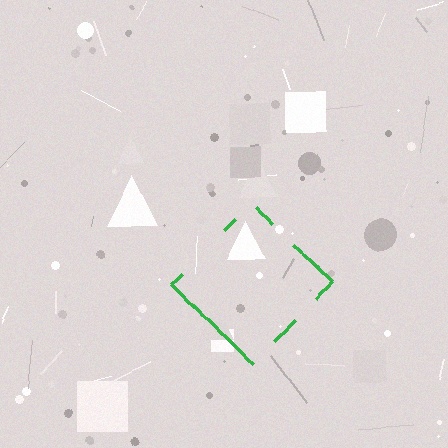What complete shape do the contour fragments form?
The contour fragments form a diamond.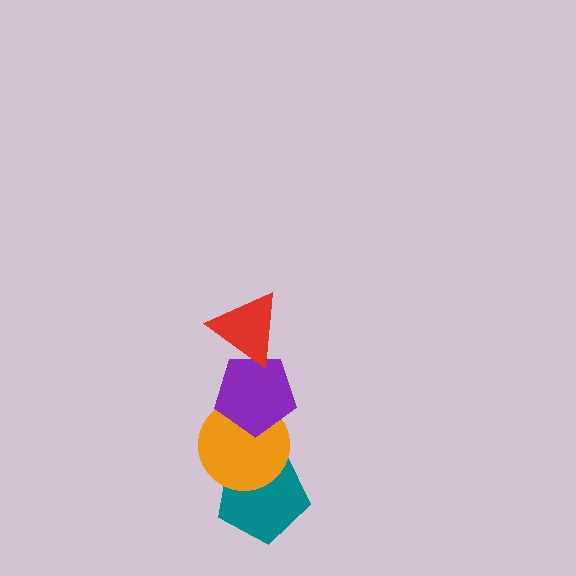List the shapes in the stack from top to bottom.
From top to bottom: the red triangle, the purple pentagon, the orange circle, the teal pentagon.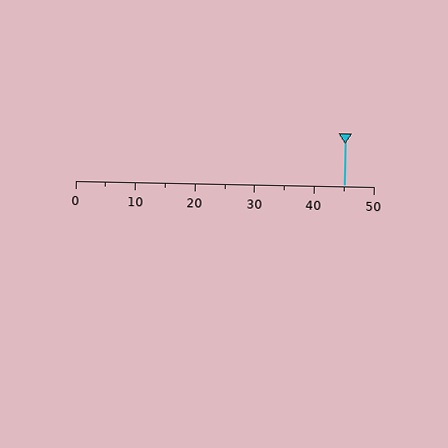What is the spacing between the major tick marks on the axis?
The major ticks are spaced 10 apart.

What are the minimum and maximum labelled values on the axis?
The axis runs from 0 to 50.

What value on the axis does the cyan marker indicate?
The marker indicates approximately 45.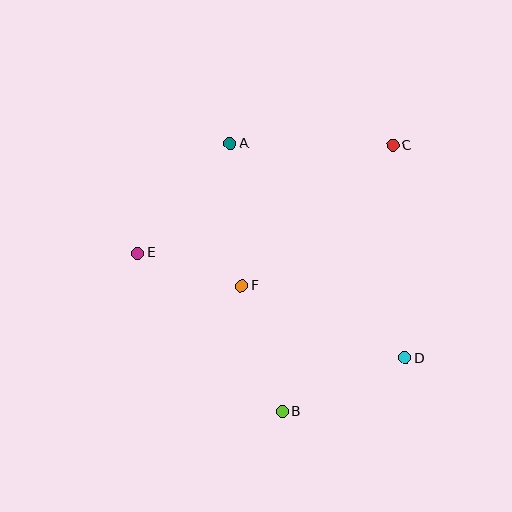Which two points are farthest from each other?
Points B and C are farthest from each other.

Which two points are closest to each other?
Points E and F are closest to each other.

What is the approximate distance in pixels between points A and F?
The distance between A and F is approximately 142 pixels.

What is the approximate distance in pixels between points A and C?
The distance between A and C is approximately 163 pixels.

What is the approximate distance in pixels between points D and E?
The distance between D and E is approximately 288 pixels.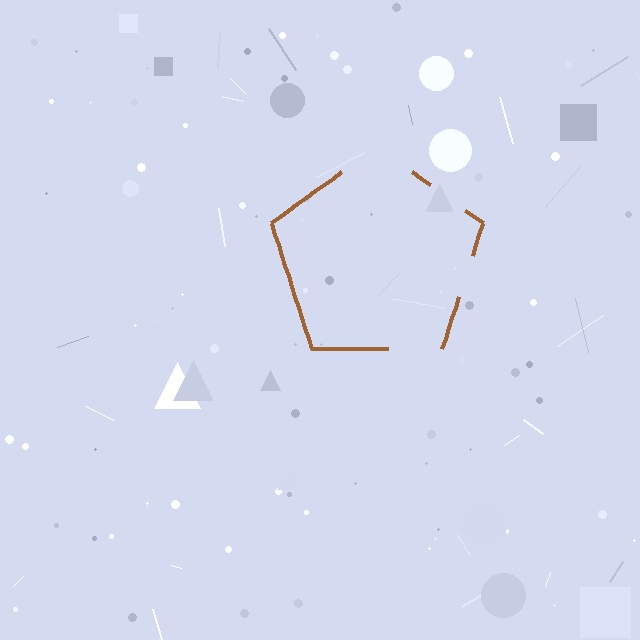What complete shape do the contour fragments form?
The contour fragments form a pentagon.